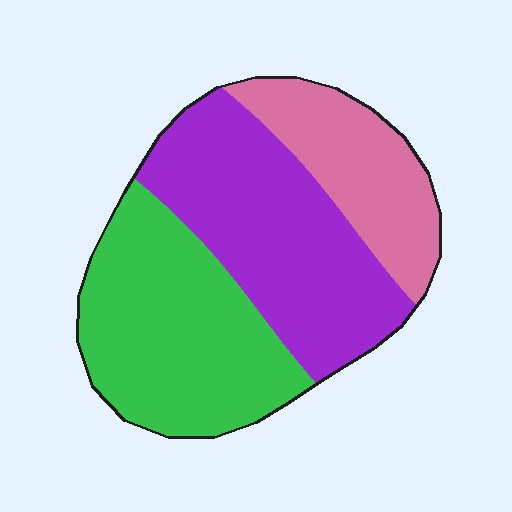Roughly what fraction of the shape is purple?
Purple takes up between a third and a half of the shape.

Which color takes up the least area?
Pink, at roughly 20%.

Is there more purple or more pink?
Purple.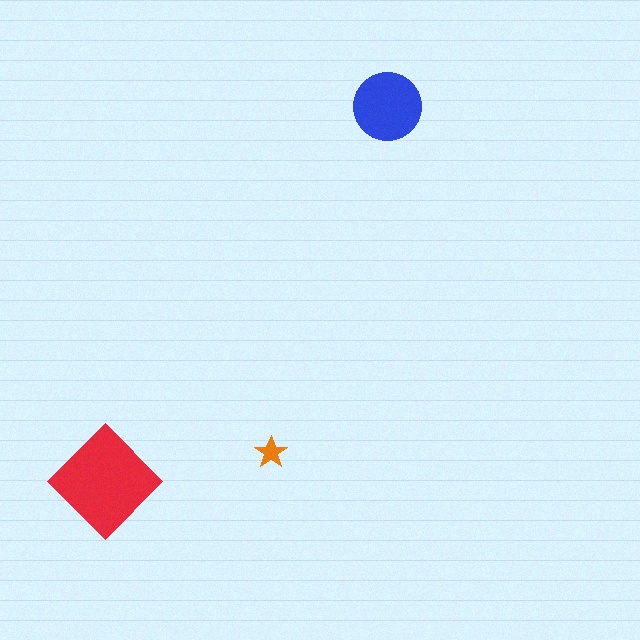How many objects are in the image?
There are 3 objects in the image.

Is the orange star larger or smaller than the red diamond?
Smaller.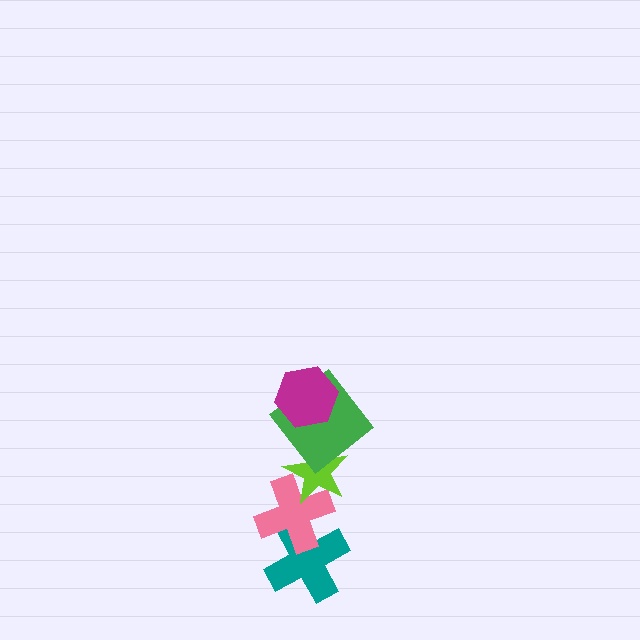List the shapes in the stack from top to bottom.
From top to bottom: the magenta hexagon, the green diamond, the lime star, the pink cross, the teal cross.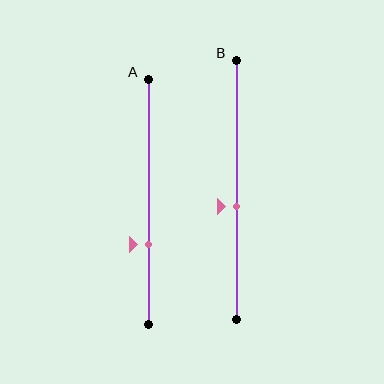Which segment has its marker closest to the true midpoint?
Segment B has its marker closest to the true midpoint.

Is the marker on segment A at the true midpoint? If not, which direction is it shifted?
No, the marker on segment A is shifted downward by about 18% of the segment length.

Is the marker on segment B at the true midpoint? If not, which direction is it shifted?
No, the marker on segment B is shifted downward by about 7% of the segment length.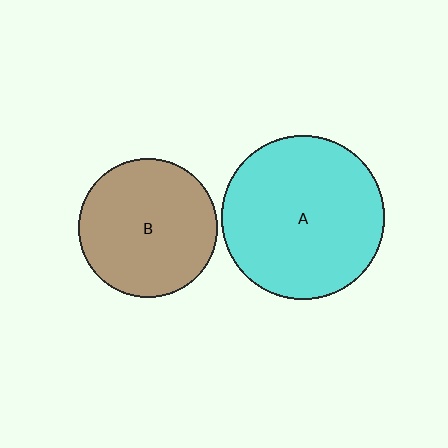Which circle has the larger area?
Circle A (cyan).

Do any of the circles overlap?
No, none of the circles overlap.